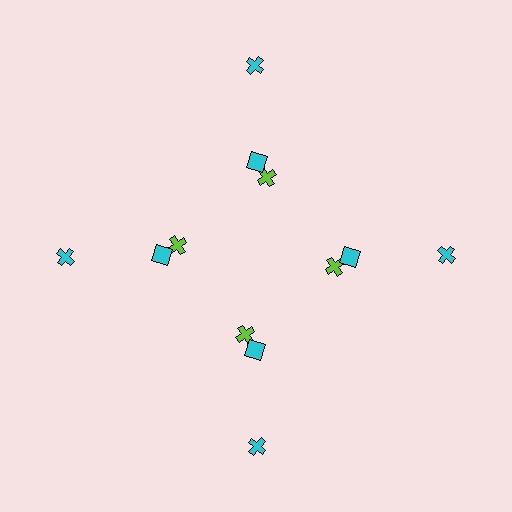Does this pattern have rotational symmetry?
Yes, this pattern has 4-fold rotational symmetry. It looks the same after rotating 90 degrees around the center.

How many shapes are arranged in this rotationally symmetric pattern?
There are 12 shapes, arranged in 4 groups of 3.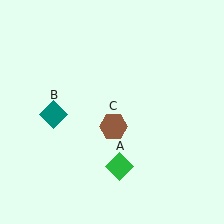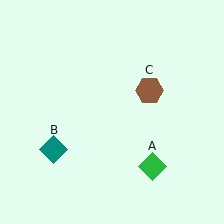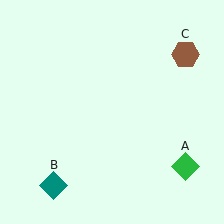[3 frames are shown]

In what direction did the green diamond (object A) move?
The green diamond (object A) moved right.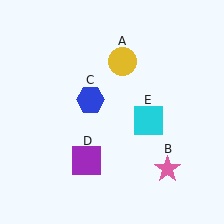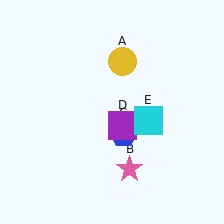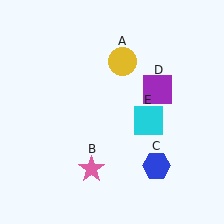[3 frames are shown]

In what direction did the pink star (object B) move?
The pink star (object B) moved left.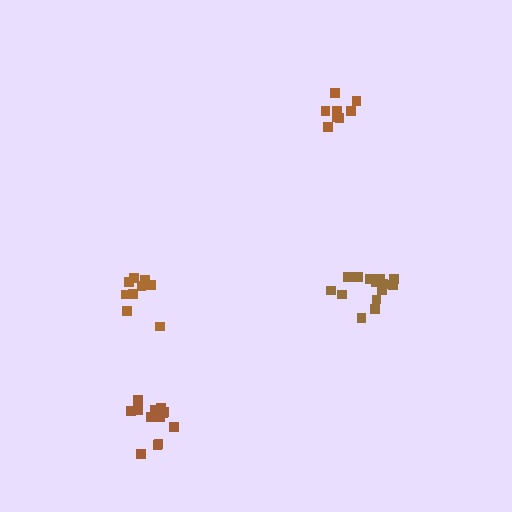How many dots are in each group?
Group 1: 9 dots, Group 2: 14 dots, Group 3: 13 dots, Group 4: 8 dots (44 total).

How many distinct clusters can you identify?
There are 4 distinct clusters.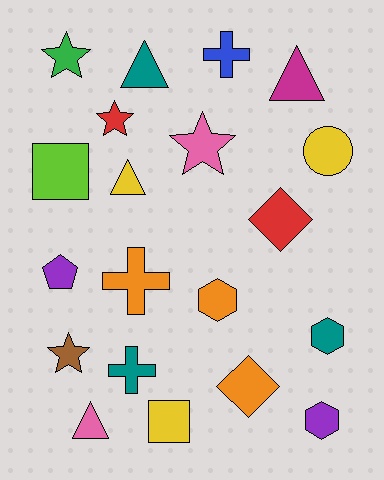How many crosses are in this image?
There are 3 crosses.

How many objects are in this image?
There are 20 objects.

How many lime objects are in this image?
There is 1 lime object.